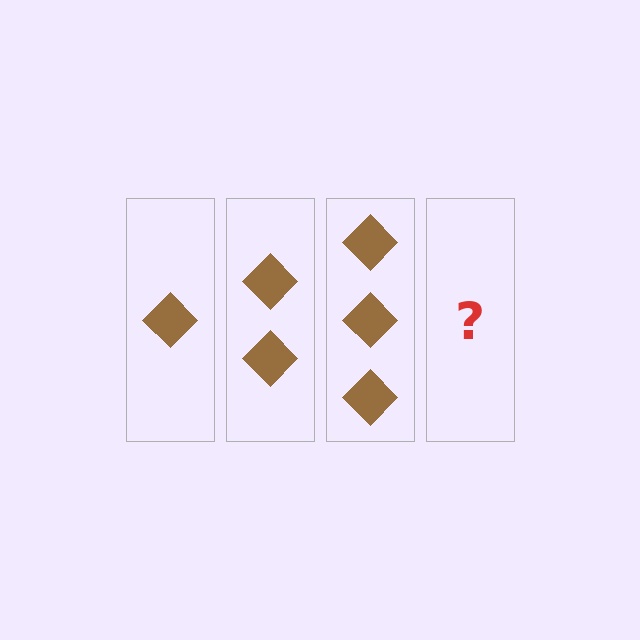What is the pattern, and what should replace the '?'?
The pattern is that each step adds one more diamond. The '?' should be 4 diamonds.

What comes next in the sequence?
The next element should be 4 diamonds.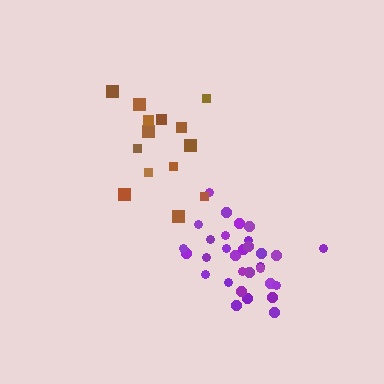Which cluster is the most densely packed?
Purple.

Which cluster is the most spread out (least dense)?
Brown.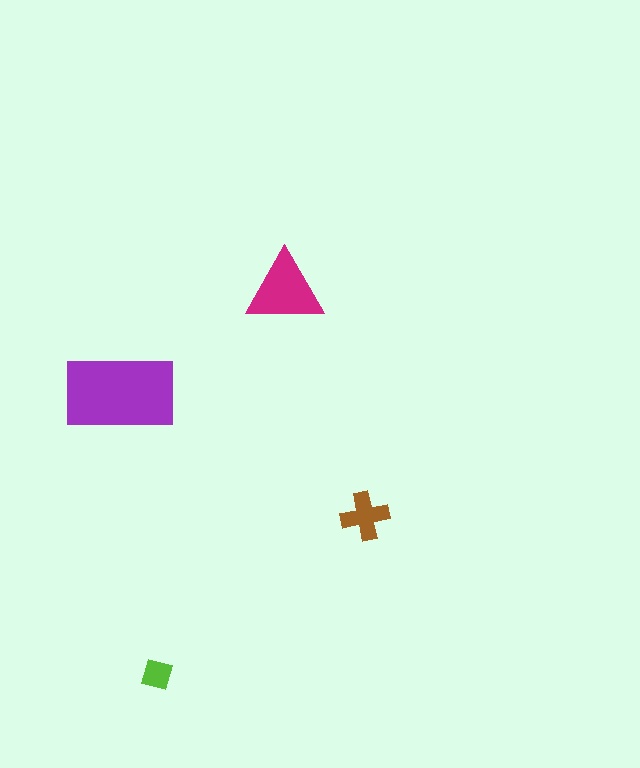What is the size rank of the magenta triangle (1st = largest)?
2nd.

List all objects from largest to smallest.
The purple rectangle, the magenta triangle, the brown cross, the lime diamond.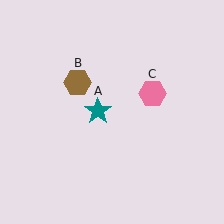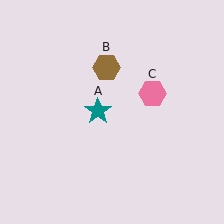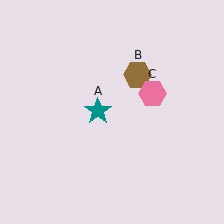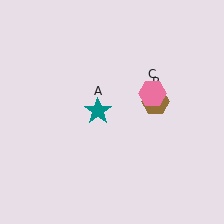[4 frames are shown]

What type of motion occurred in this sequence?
The brown hexagon (object B) rotated clockwise around the center of the scene.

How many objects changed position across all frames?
1 object changed position: brown hexagon (object B).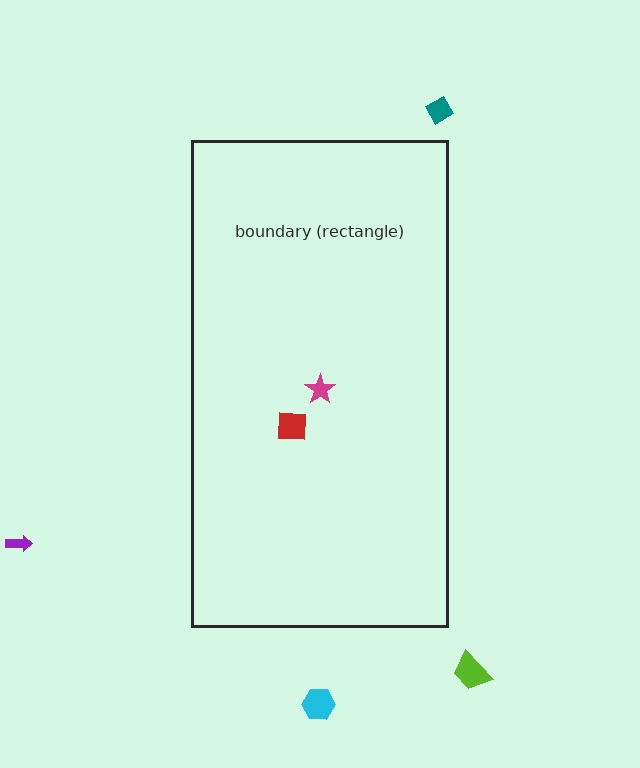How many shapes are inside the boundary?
2 inside, 4 outside.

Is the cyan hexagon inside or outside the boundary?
Outside.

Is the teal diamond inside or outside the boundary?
Outside.